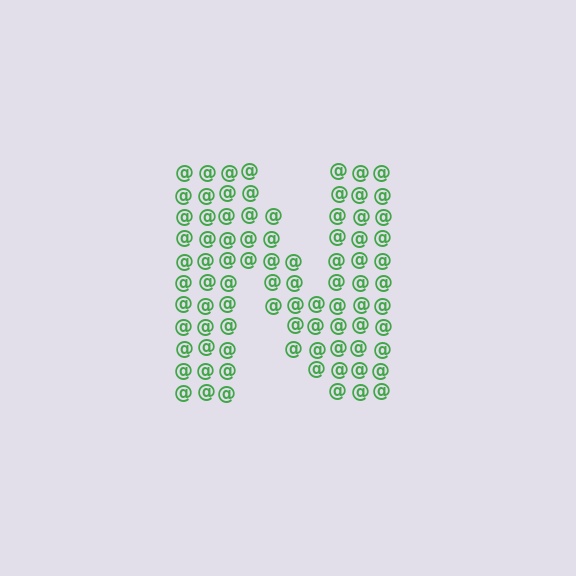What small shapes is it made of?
It is made of small at signs.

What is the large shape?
The large shape is the letter N.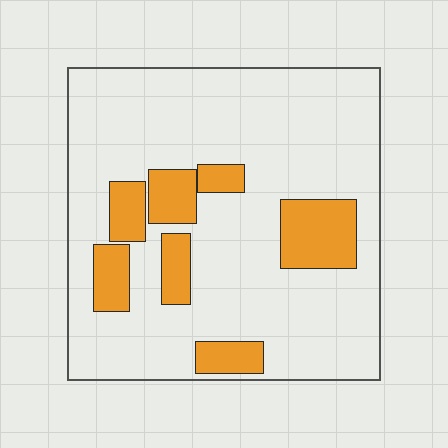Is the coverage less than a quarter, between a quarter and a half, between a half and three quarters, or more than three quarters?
Less than a quarter.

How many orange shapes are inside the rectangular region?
7.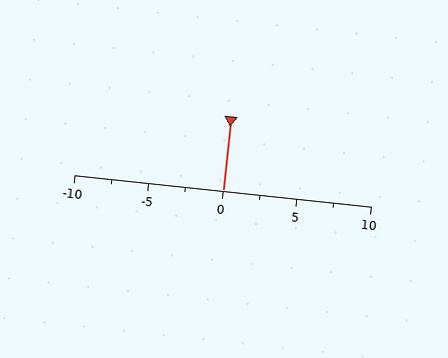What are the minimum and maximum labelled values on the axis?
The axis runs from -10 to 10.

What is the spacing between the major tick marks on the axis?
The major ticks are spaced 5 apart.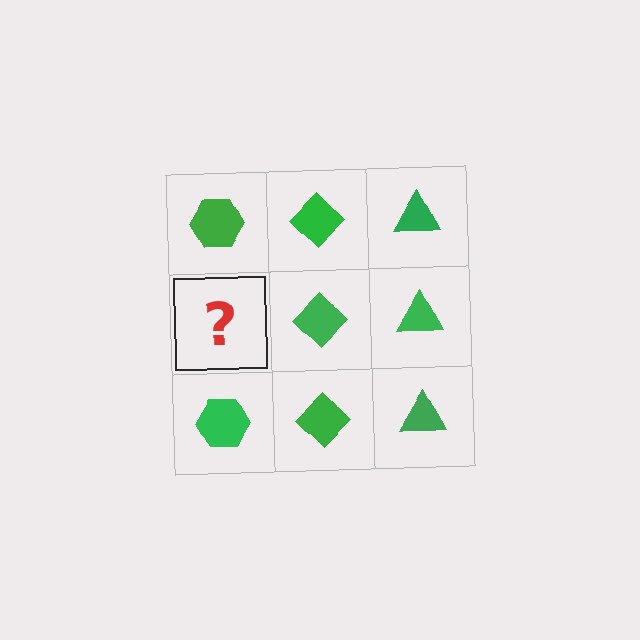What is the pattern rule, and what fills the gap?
The rule is that each column has a consistent shape. The gap should be filled with a green hexagon.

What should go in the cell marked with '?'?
The missing cell should contain a green hexagon.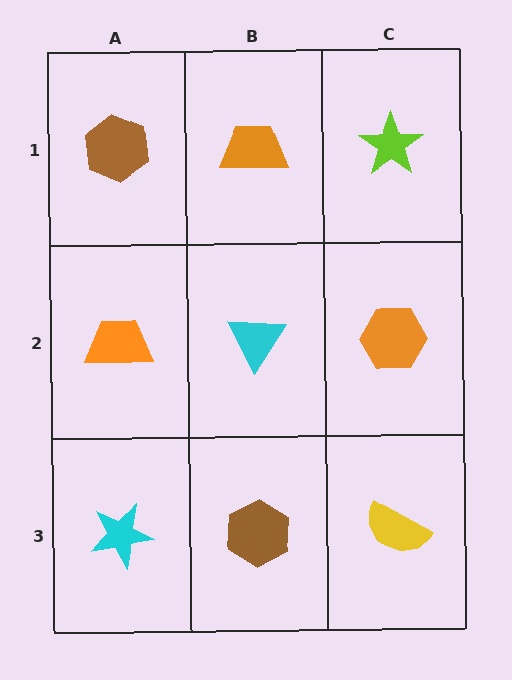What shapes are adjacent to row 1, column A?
An orange trapezoid (row 2, column A), an orange trapezoid (row 1, column B).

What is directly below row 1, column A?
An orange trapezoid.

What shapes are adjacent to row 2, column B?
An orange trapezoid (row 1, column B), a brown hexagon (row 3, column B), an orange trapezoid (row 2, column A), an orange hexagon (row 2, column C).